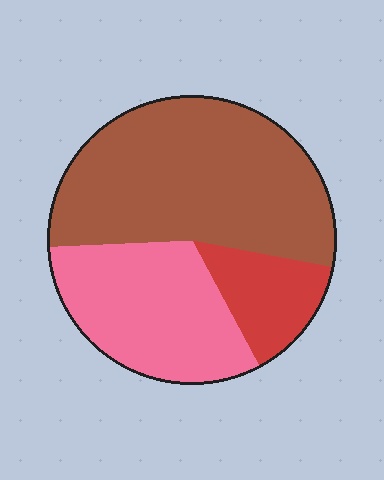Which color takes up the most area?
Brown, at roughly 55%.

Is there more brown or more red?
Brown.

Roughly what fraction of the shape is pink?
Pink covers roughly 30% of the shape.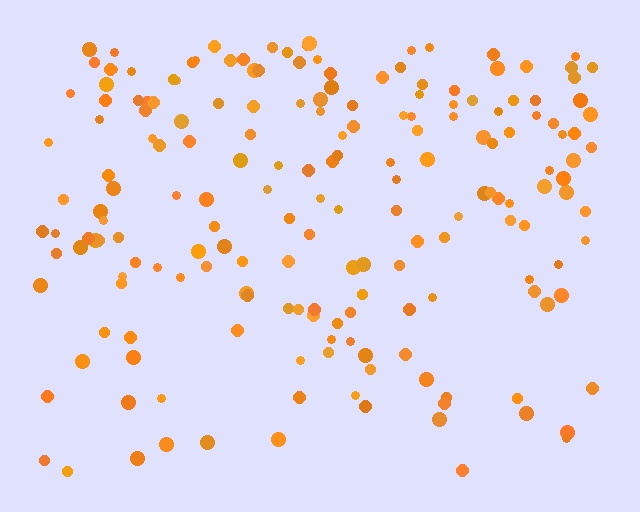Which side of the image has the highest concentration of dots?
The top.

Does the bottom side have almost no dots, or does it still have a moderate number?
Still a moderate number, just noticeably fewer than the top.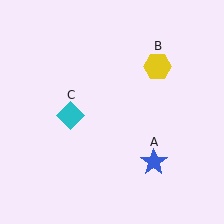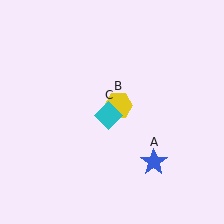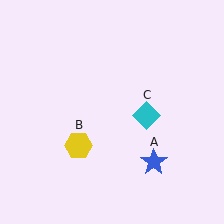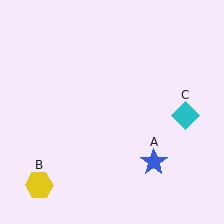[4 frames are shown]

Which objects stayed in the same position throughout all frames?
Blue star (object A) remained stationary.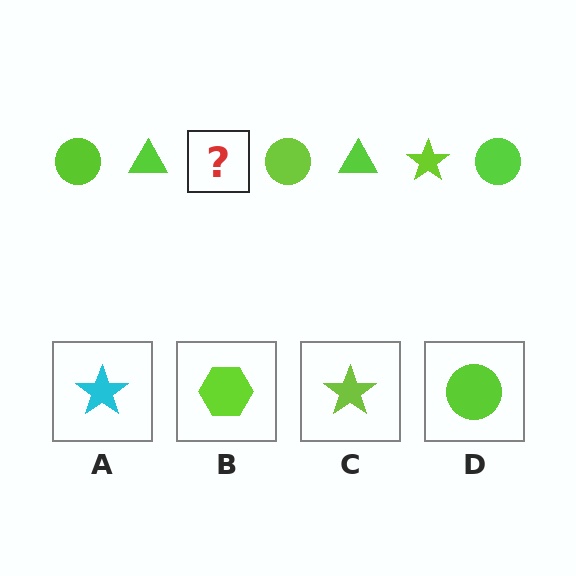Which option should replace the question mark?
Option C.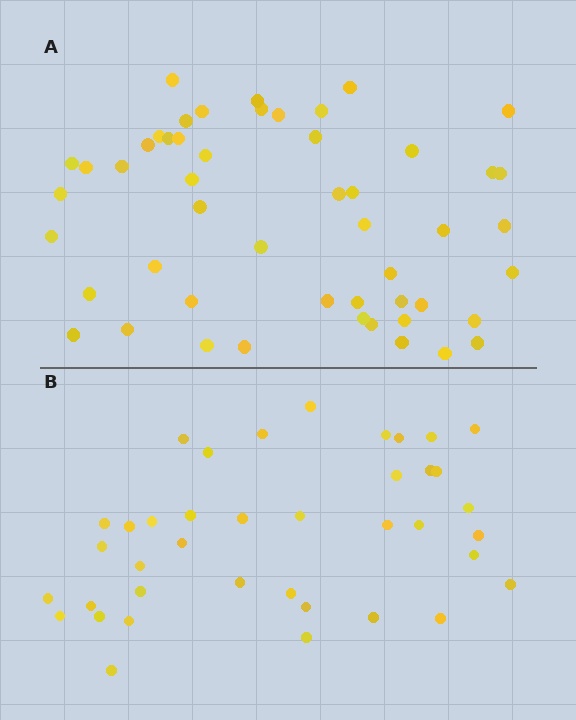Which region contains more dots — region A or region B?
Region A (the top region) has more dots.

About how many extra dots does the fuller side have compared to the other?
Region A has roughly 12 or so more dots than region B.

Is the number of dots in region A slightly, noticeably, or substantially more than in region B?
Region A has noticeably more, but not dramatically so. The ratio is roughly 1.3 to 1.